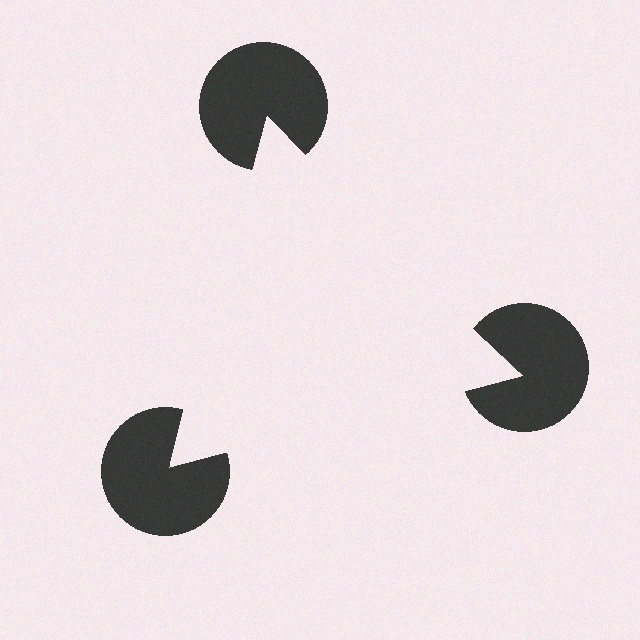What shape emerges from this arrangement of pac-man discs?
An illusory triangle — its edges are inferred from the aligned wedge cuts in the pac-man discs, not physically drawn.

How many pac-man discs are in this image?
There are 3 — one at each vertex of the illusory triangle.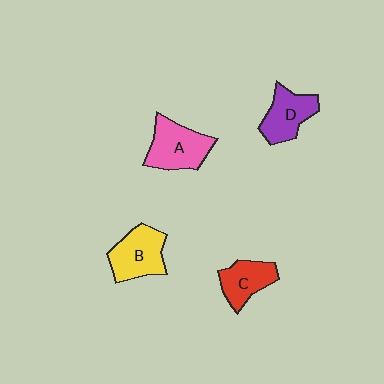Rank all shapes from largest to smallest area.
From largest to smallest: A (pink), B (yellow), D (purple), C (red).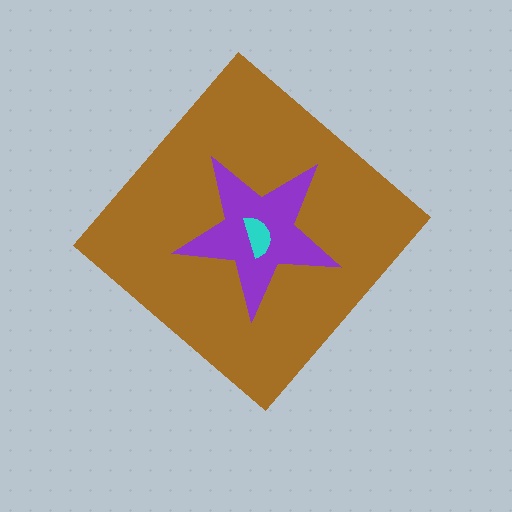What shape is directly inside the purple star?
The cyan semicircle.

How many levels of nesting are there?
3.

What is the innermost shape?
The cyan semicircle.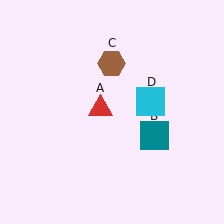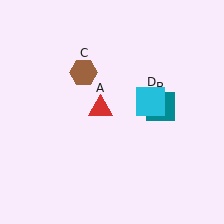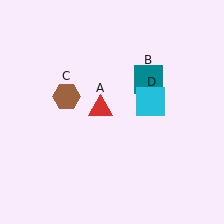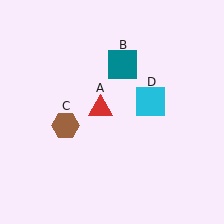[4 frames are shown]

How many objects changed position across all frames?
2 objects changed position: teal square (object B), brown hexagon (object C).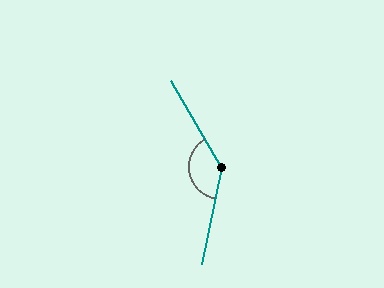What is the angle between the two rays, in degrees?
Approximately 138 degrees.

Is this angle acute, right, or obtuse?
It is obtuse.